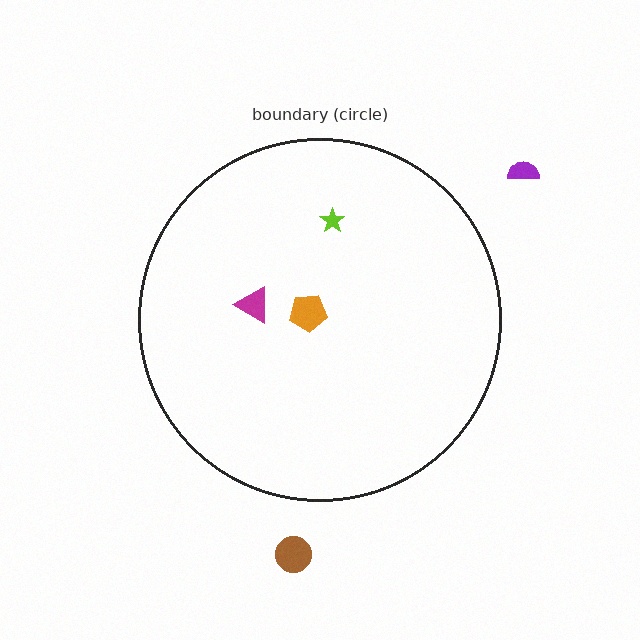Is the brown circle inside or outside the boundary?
Outside.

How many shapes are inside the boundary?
3 inside, 2 outside.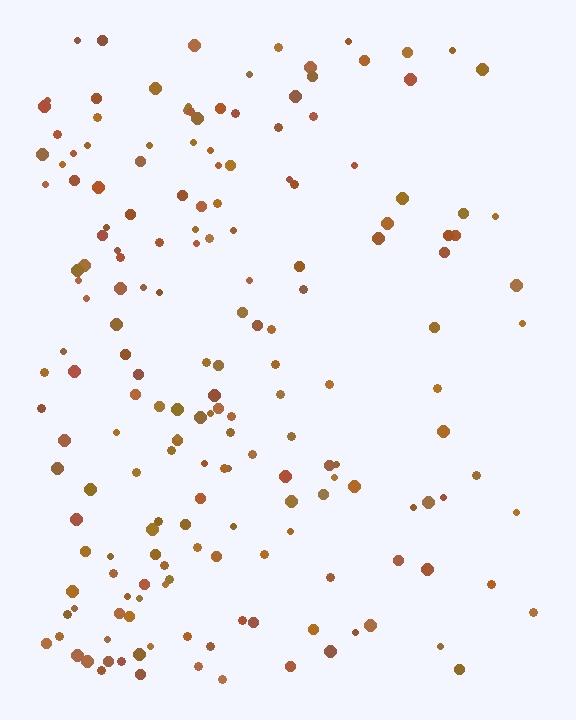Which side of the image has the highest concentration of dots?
The left.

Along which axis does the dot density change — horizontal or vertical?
Horizontal.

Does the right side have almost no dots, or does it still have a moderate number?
Still a moderate number, just noticeably fewer than the left.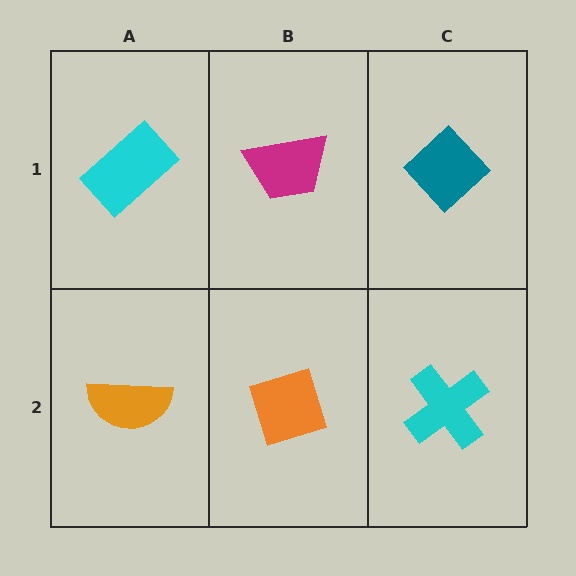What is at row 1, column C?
A teal diamond.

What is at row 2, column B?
An orange diamond.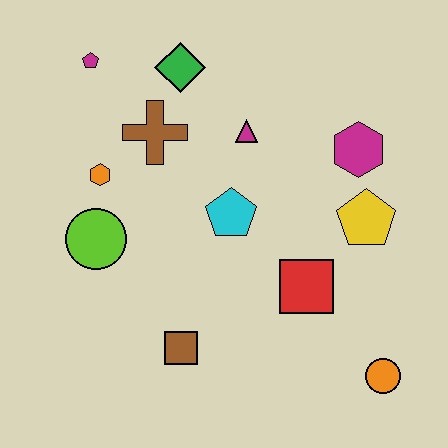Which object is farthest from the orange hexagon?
The orange circle is farthest from the orange hexagon.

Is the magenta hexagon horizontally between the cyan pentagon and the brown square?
No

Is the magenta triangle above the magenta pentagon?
No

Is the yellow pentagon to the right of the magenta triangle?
Yes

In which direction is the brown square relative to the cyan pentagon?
The brown square is below the cyan pentagon.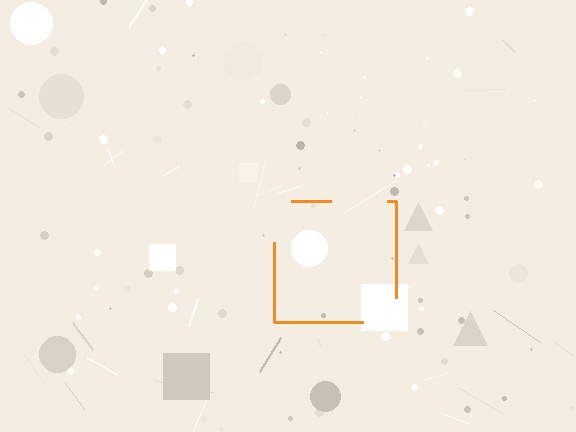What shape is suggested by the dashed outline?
The dashed outline suggests a square.